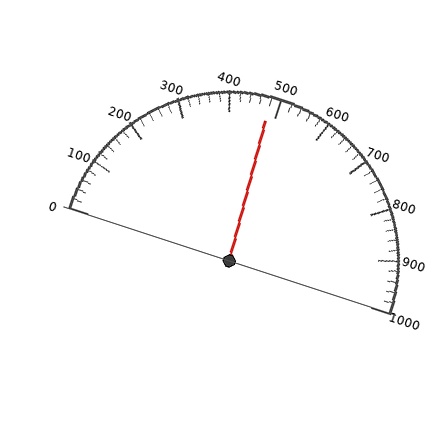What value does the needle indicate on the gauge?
The needle indicates approximately 480.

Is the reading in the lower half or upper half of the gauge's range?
The reading is in the lower half of the range (0 to 1000).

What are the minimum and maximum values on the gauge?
The gauge ranges from 0 to 1000.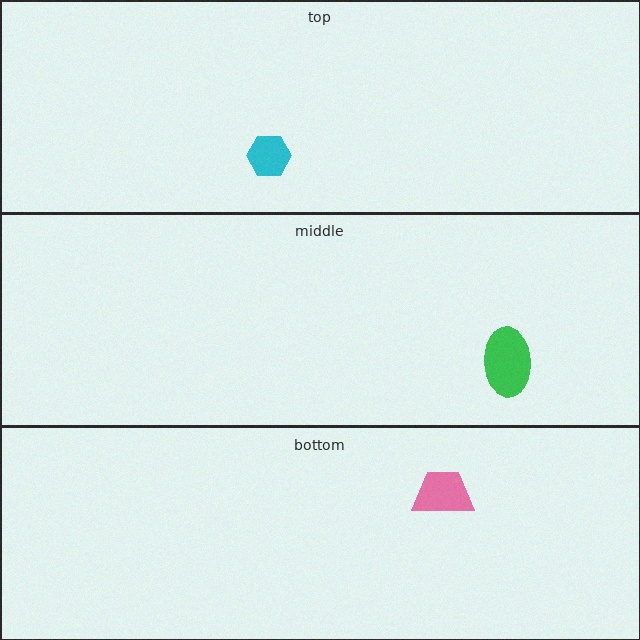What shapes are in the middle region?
The green ellipse.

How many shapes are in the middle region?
1.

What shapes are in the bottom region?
The pink trapezoid.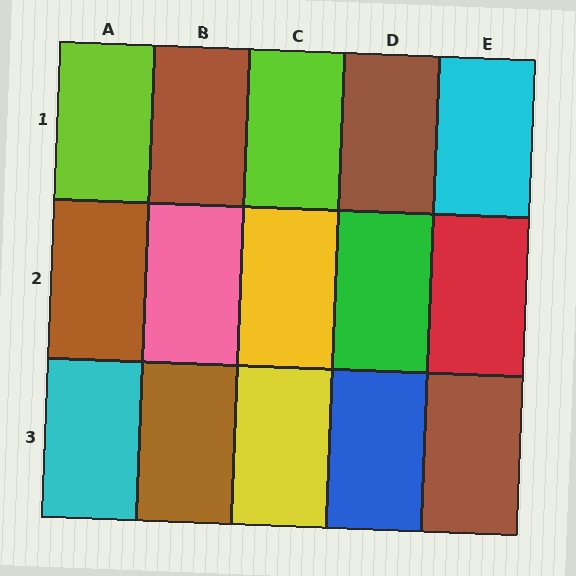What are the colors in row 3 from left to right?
Cyan, brown, yellow, blue, brown.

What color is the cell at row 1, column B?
Brown.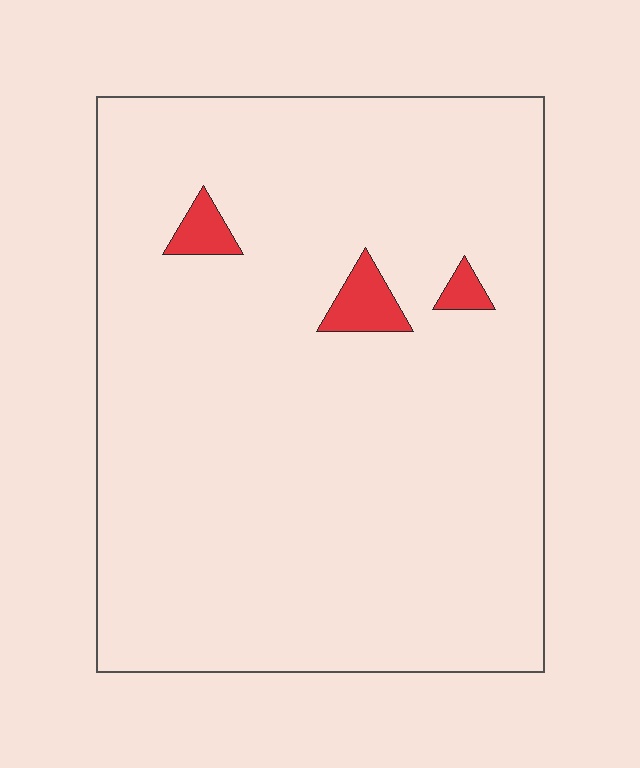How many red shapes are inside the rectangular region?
3.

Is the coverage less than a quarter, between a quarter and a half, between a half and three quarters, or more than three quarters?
Less than a quarter.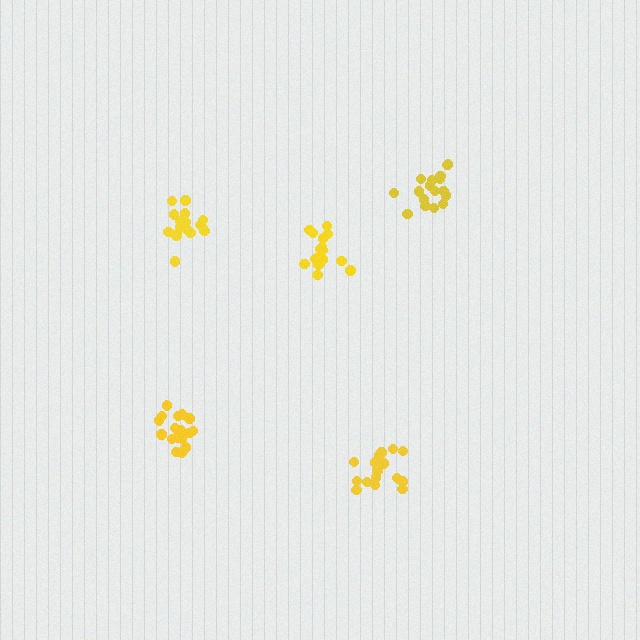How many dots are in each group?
Group 1: 16 dots, Group 2: 18 dots, Group 3: 18 dots, Group 4: 17 dots, Group 5: 17 dots (86 total).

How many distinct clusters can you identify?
There are 5 distinct clusters.